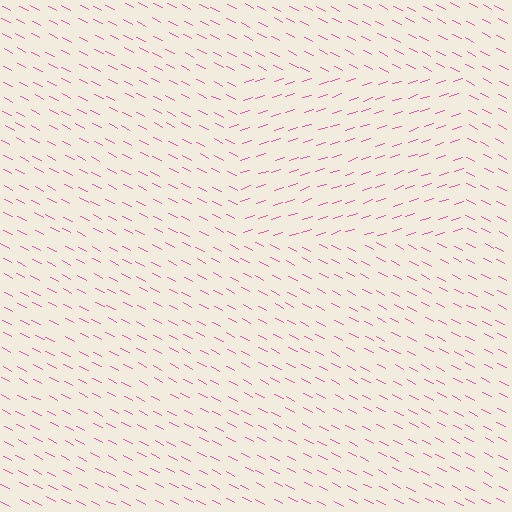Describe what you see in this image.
The image is filled with small pink line segments. A rectangle region in the image has lines oriented differently from the surrounding lines, creating a visible texture boundary.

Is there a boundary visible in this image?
Yes, there is a texture boundary formed by a change in line orientation.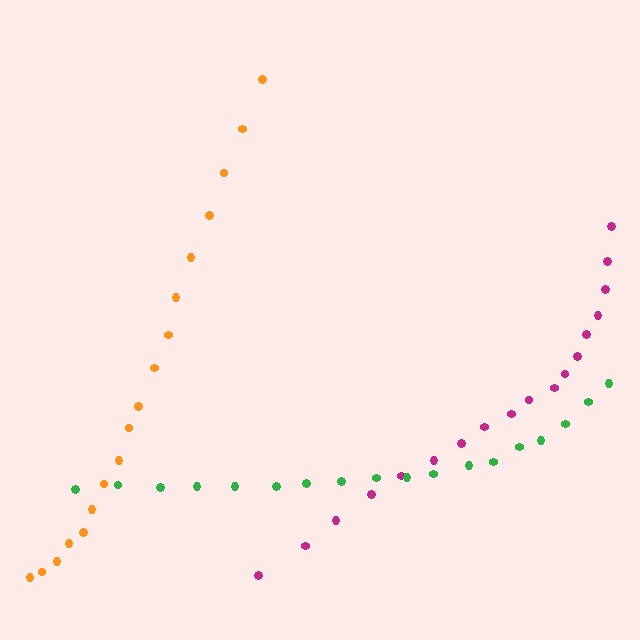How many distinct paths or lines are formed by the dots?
There are 3 distinct paths.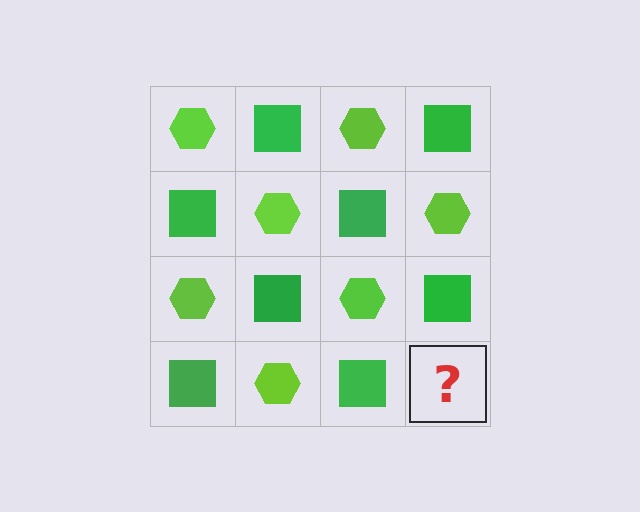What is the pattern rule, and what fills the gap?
The rule is that it alternates lime hexagon and green square in a checkerboard pattern. The gap should be filled with a lime hexagon.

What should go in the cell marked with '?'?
The missing cell should contain a lime hexagon.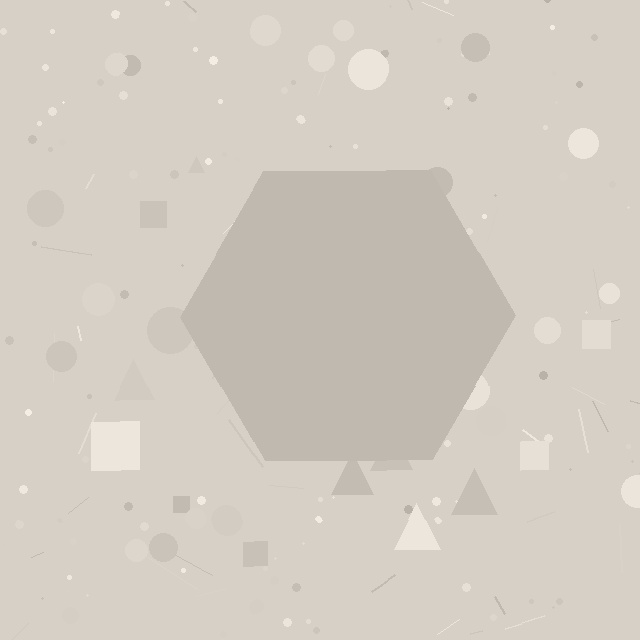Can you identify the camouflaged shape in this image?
The camouflaged shape is a hexagon.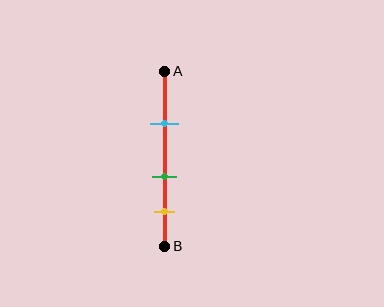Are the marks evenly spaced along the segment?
Yes, the marks are approximately evenly spaced.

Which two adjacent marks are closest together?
The green and yellow marks are the closest adjacent pair.